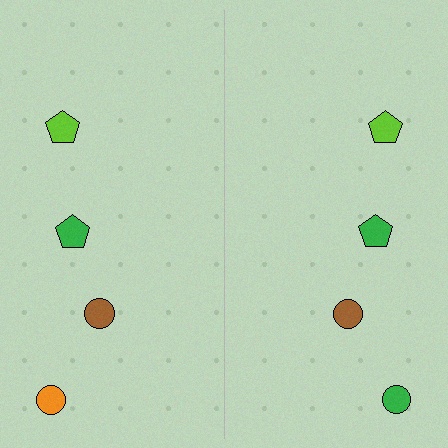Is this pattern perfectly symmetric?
No, the pattern is not perfectly symmetric. The green circle on the right side breaks the symmetry — its mirror counterpart is orange.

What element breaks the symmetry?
The green circle on the right side breaks the symmetry — its mirror counterpart is orange.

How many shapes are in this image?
There are 8 shapes in this image.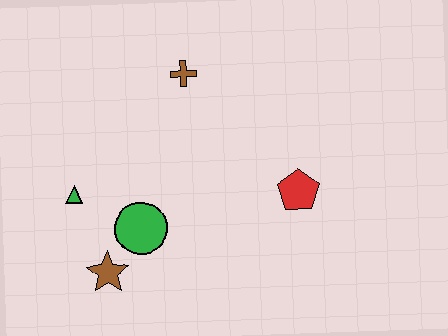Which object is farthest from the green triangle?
The red pentagon is farthest from the green triangle.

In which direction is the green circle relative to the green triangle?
The green circle is to the right of the green triangle.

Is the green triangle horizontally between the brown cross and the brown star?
No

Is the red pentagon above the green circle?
Yes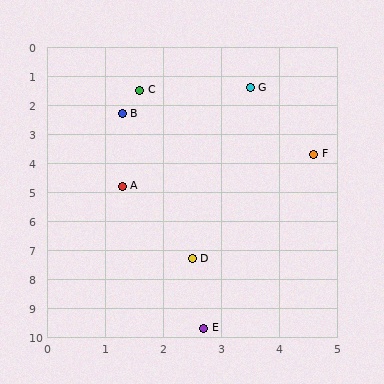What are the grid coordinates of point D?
Point D is at approximately (2.5, 7.3).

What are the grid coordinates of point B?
Point B is at approximately (1.3, 2.3).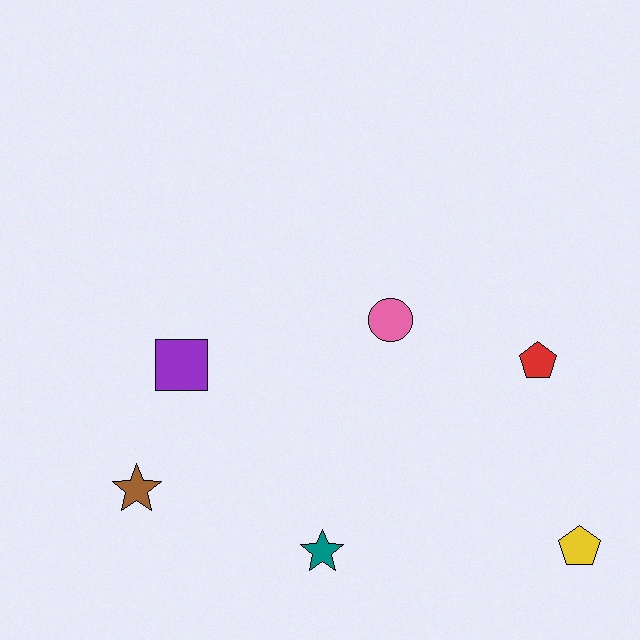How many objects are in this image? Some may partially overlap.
There are 6 objects.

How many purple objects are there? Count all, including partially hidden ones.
There is 1 purple object.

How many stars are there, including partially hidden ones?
There are 2 stars.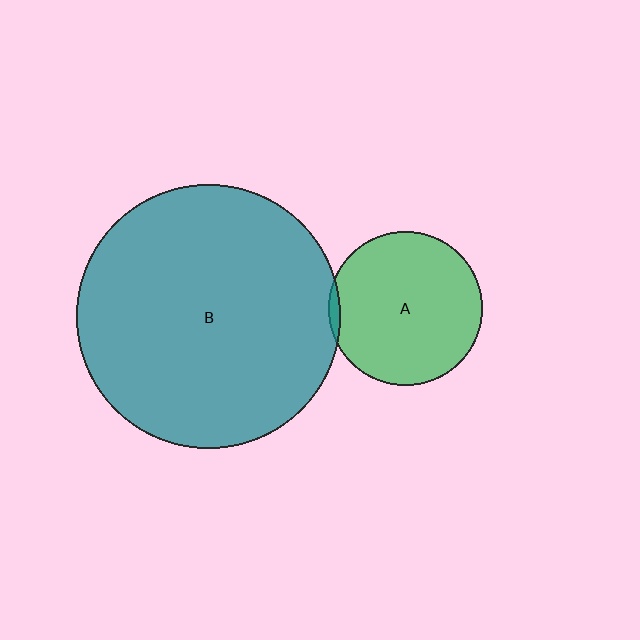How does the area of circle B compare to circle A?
Approximately 2.9 times.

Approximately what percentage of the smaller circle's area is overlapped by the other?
Approximately 5%.